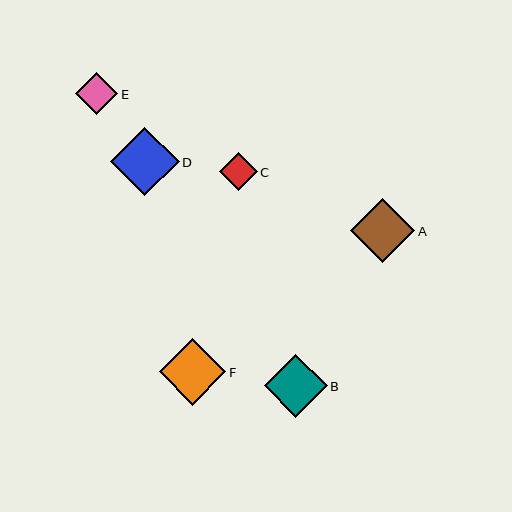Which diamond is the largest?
Diamond D is the largest with a size of approximately 68 pixels.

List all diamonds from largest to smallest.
From largest to smallest: D, F, A, B, E, C.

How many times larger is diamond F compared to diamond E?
Diamond F is approximately 1.6 times the size of diamond E.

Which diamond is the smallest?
Diamond C is the smallest with a size of approximately 38 pixels.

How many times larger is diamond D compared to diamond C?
Diamond D is approximately 1.8 times the size of diamond C.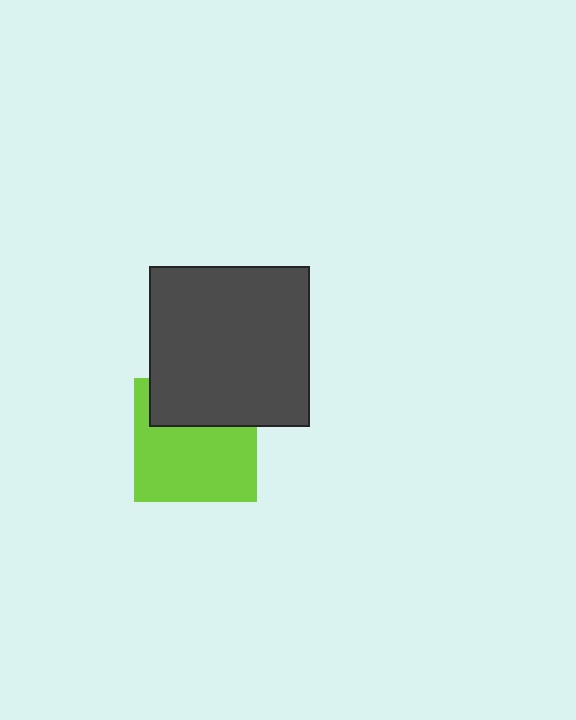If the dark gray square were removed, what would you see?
You would see the complete lime square.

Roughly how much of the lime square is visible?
About half of it is visible (roughly 65%).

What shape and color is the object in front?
The object in front is a dark gray square.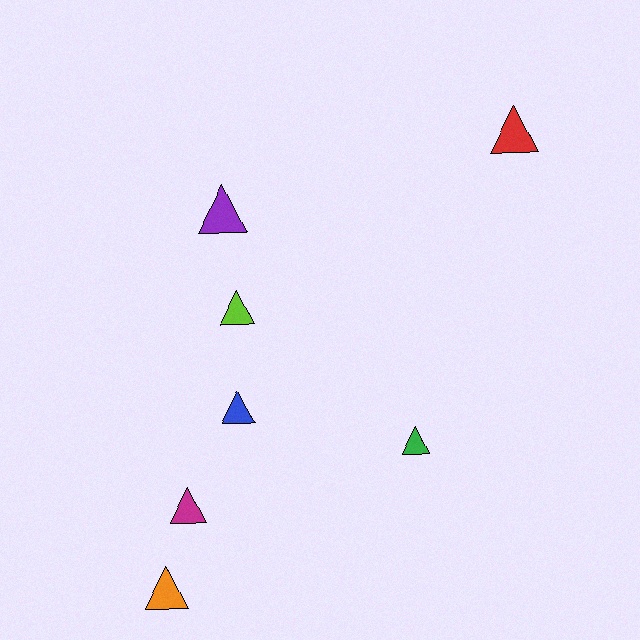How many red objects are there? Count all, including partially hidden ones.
There is 1 red object.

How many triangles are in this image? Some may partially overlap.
There are 7 triangles.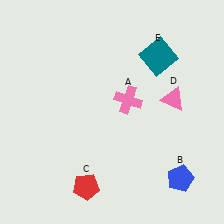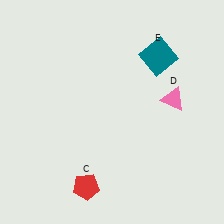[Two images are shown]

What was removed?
The pink cross (A), the blue pentagon (B) were removed in Image 2.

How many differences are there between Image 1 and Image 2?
There are 2 differences between the two images.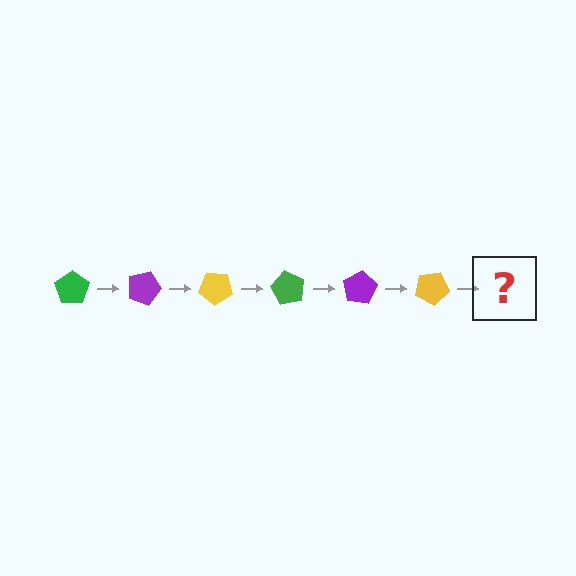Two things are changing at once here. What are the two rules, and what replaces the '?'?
The two rules are that it rotates 20 degrees each step and the color cycles through green, purple, and yellow. The '?' should be a green pentagon, rotated 120 degrees from the start.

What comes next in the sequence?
The next element should be a green pentagon, rotated 120 degrees from the start.